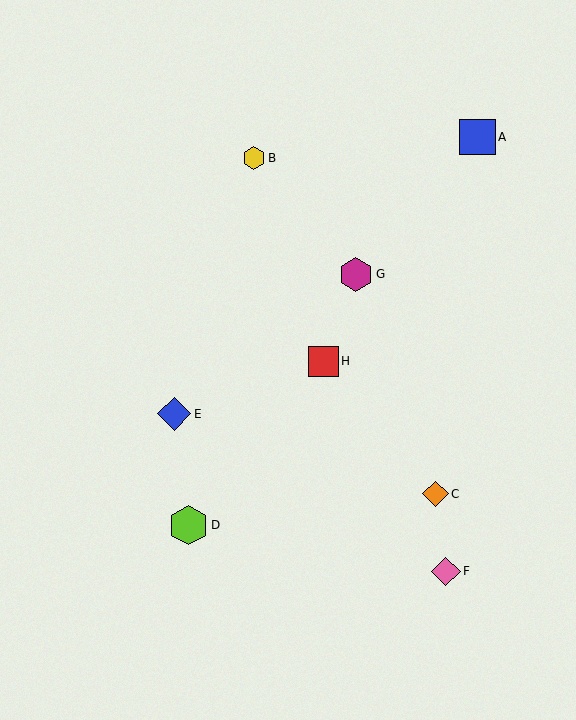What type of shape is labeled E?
Shape E is a blue diamond.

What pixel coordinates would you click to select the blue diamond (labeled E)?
Click at (174, 414) to select the blue diamond E.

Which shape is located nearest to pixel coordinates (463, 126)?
The blue square (labeled A) at (478, 137) is nearest to that location.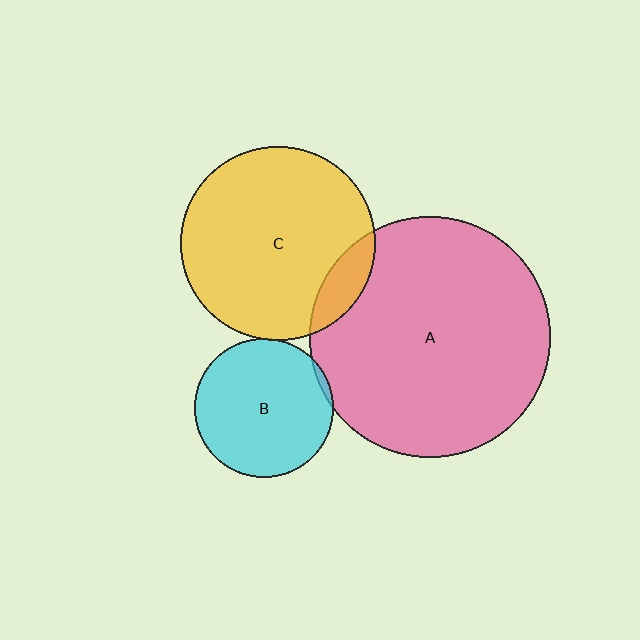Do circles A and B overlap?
Yes.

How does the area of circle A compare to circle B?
Approximately 3.0 times.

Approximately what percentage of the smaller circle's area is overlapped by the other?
Approximately 5%.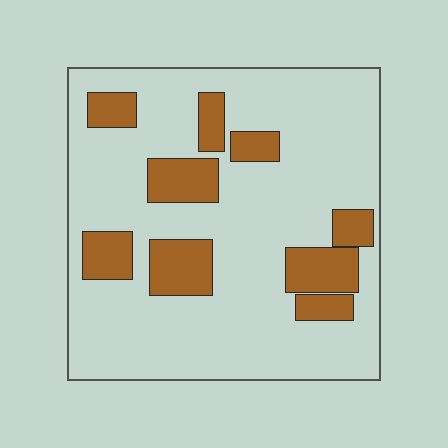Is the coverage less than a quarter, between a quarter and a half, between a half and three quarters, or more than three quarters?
Less than a quarter.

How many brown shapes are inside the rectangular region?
9.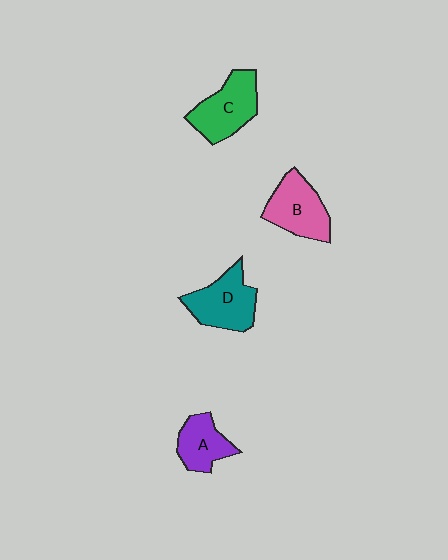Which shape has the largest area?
Shape C (green).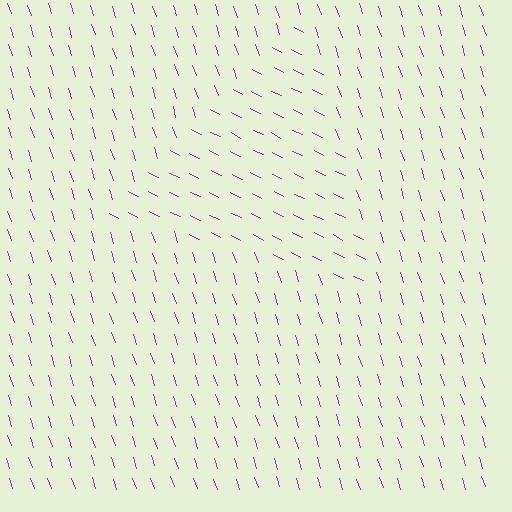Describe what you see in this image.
The image is filled with small purple line segments. A triangle region in the image has lines oriented differently from the surrounding lines, creating a visible texture boundary.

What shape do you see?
I see a triangle.